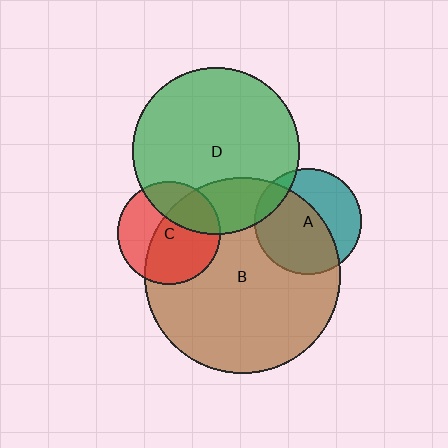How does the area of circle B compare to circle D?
Approximately 1.4 times.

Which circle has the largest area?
Circle B (brown).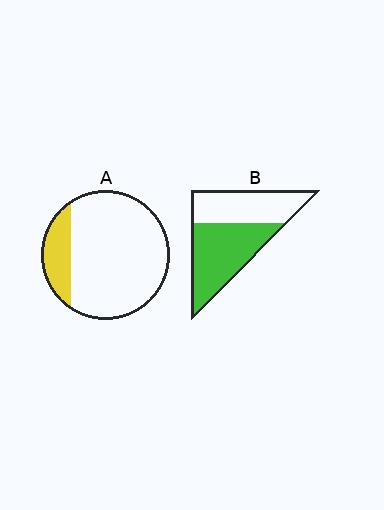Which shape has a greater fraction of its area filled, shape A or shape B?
Shape B.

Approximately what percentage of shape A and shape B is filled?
A is approximately 20% and B is approximately 55%.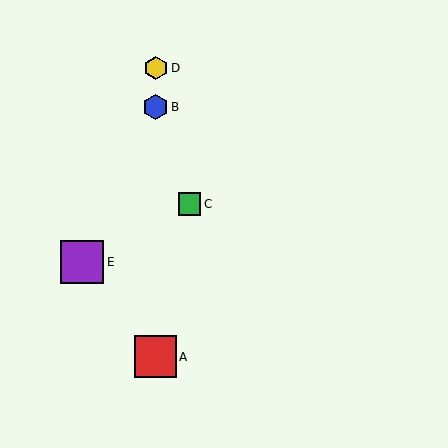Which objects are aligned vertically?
Objects A, B, D are aligned vertically.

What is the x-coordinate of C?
Object C is at x≈190.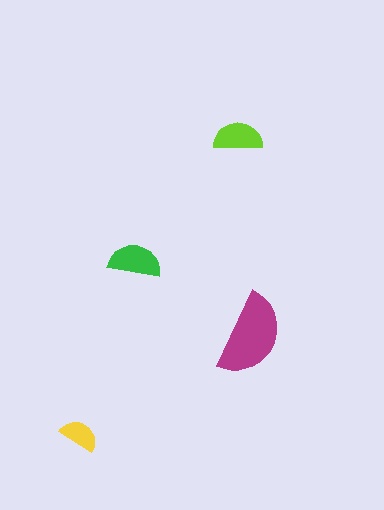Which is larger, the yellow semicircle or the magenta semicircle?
The magenta one.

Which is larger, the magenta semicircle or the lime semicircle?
The magenta one.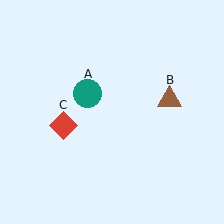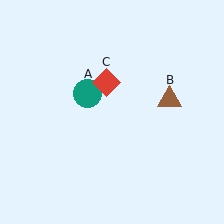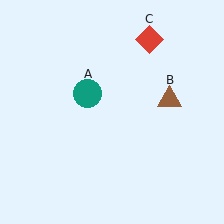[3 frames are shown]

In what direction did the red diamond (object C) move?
The red diamond (object C) moved up and to the right.